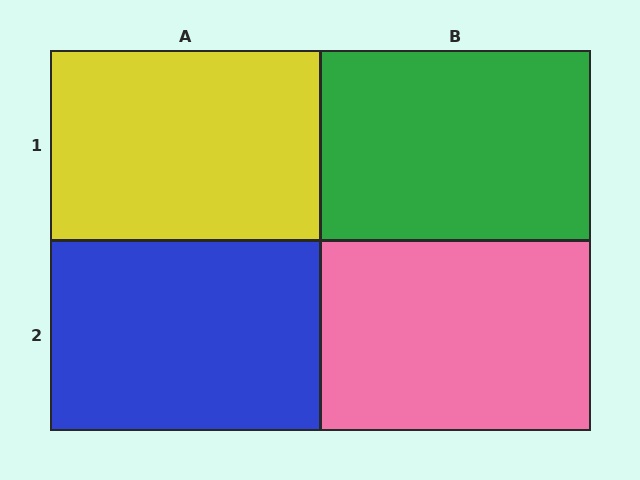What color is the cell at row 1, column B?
Green.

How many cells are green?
1 cell is green.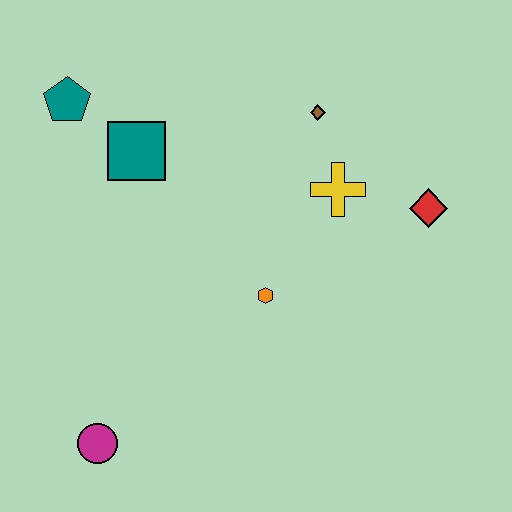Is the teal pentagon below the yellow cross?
No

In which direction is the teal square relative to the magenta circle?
The teal square is above the magenta circle.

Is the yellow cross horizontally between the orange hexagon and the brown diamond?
No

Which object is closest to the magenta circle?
The orange hexagon is closest to the magenta circle.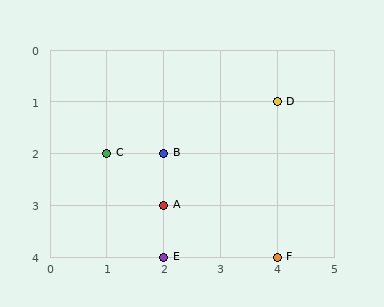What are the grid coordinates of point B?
Point B is at grid coordinates (2, 2).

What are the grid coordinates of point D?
Point D is at grid coordinates (4, 1).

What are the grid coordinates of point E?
Point E is at grid coordinates (2, 4).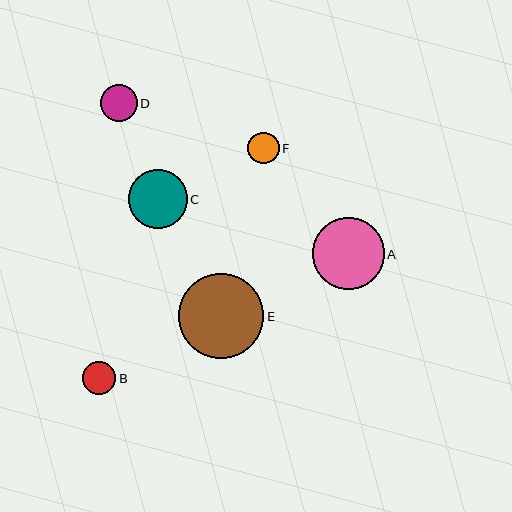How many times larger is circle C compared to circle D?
Circle C is approximately 1.6 times the size of circle D.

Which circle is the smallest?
Circle F is the smallest with a size of approximately 32 pixels.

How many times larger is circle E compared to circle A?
Circle E is approximately 1.2 times the size of circle A.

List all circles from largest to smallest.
From largest to smallest: E, A, C, D, B, F.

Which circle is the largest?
Circle E is the largest with a size of approximately 86 pixels.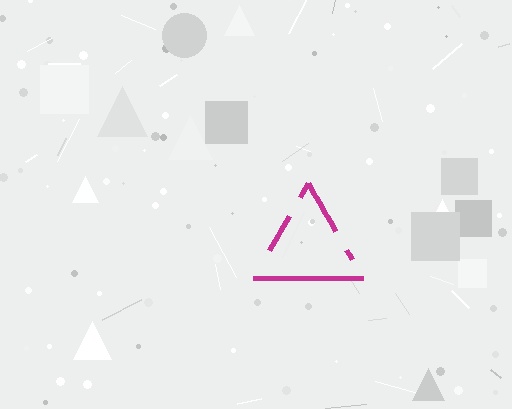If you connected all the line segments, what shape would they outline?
They would outline a triangle.